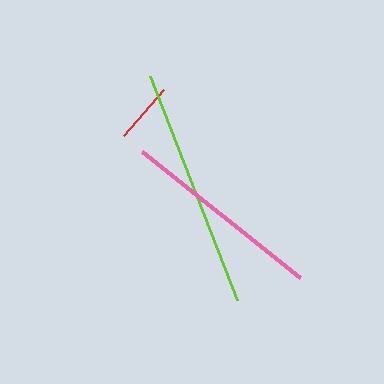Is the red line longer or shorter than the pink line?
The pink line is longer than the red line.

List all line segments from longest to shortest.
From longest to shortest: lime, pink, red.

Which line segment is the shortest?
The red line is the shortest at approximately 61 pixels.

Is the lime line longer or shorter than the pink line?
The lime line is longer than the pink line.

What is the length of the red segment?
The red segment is approximately 61 pixels long.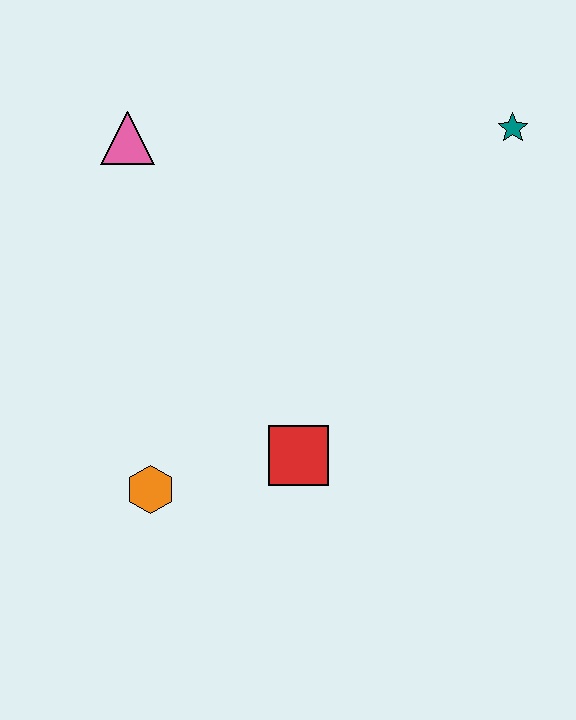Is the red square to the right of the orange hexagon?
Yes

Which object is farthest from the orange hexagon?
The teal star is farthest from the orange hexagon.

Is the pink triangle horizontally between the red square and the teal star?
No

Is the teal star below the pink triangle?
No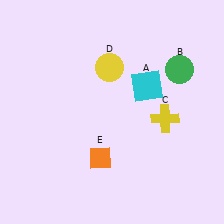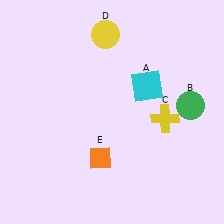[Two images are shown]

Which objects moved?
The objects that moved are: the green circle (B), the yellow circle (D).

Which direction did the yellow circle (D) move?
The yellow circle (D) moved up.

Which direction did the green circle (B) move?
The green circle (B) moved down.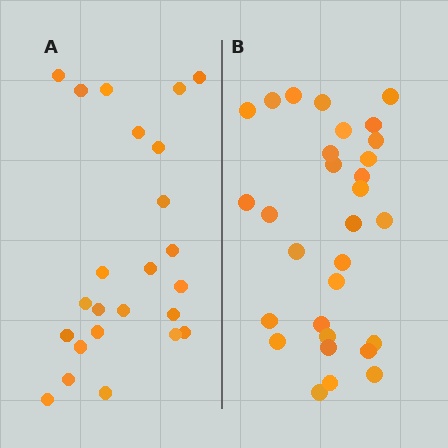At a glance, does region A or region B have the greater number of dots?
Region B (the right region) has more dots.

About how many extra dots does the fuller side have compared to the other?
Region B has about 6 more dots than region A.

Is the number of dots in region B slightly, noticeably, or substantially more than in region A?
Region B has noticeably more, but not dramatically so. The ratio is roughly 1.2 to 1.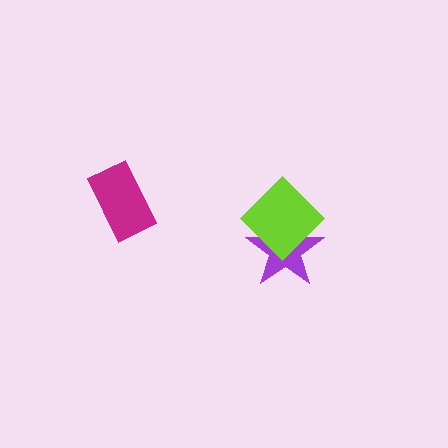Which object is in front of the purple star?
The lime diamond is in front of the purple star.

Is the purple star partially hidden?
Yes, it is partially covered by another shape.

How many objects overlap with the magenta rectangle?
0 objects overlap with the magenta rectangle.